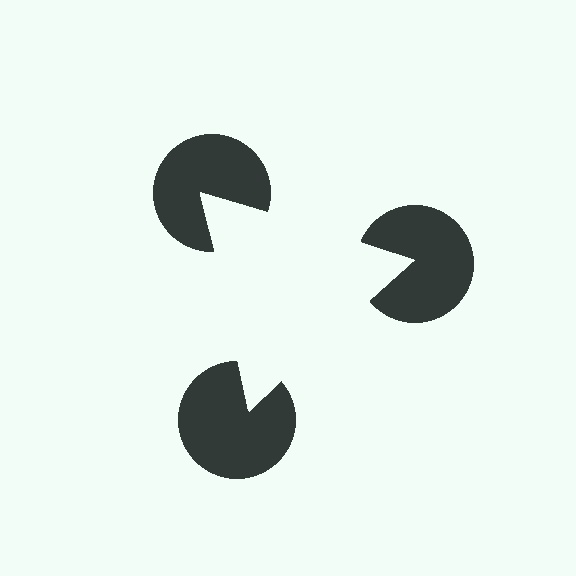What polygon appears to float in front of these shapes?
An illusory triangle — its edges are inferred from the aligned wedge cuts in the pac-man discs, not physically drawn.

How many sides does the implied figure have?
3 sides.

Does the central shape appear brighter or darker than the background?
It typically appears slightly brighter than the background, even though no actual brightness change is drawn.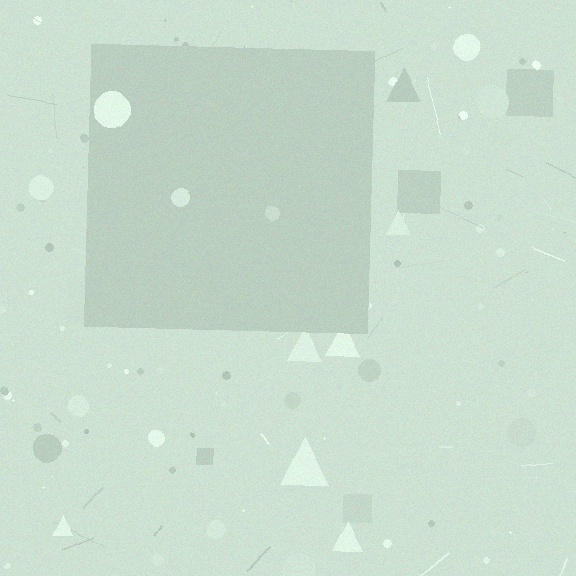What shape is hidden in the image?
A square is hidden in the image.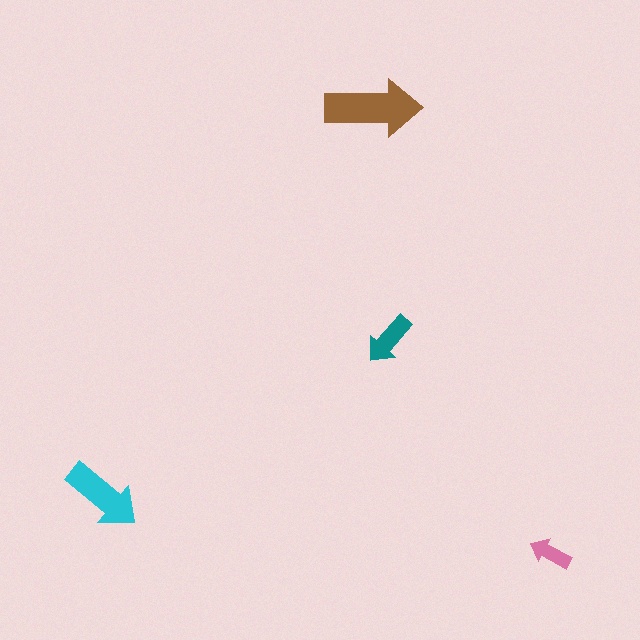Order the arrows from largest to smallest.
the brown one, the cyan one, the teal one, the pink one.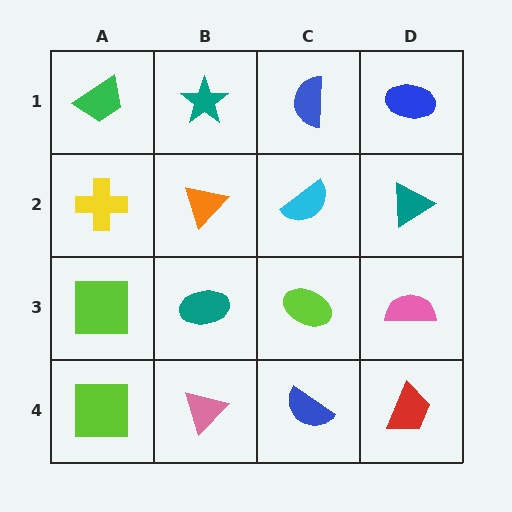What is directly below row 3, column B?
A pink triangle.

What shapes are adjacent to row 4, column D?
A pink semicircle (row 3, column D), a blue semicircle (row 4, column C).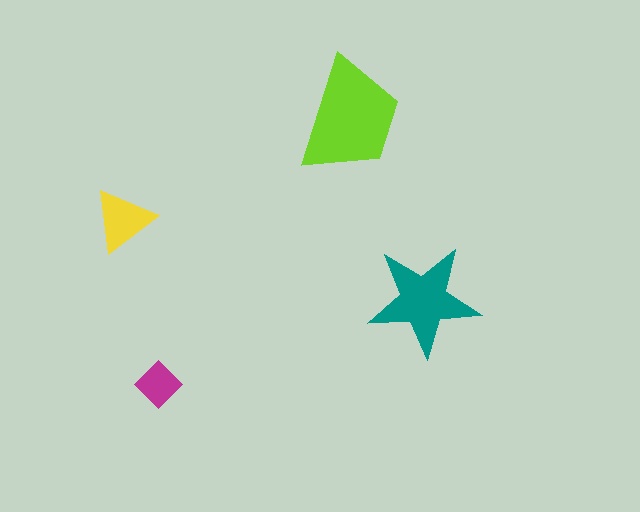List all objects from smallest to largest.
The magenta diamond, the yellow triangle, the teal star, the lime trapezoid.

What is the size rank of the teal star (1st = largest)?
2nd.